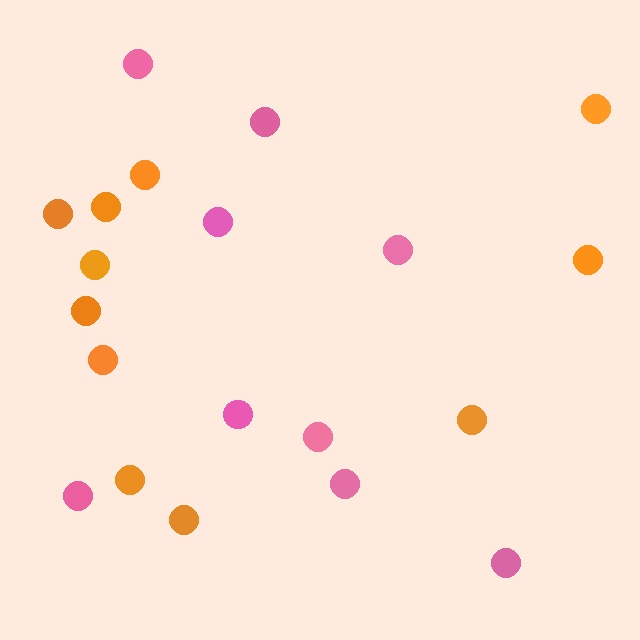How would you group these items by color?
There are 2 groups: one group of pink circles (9) and one group of orange circles (11).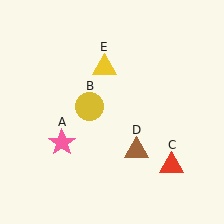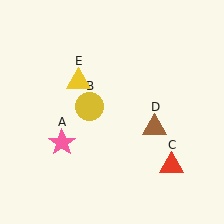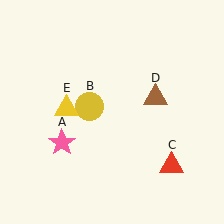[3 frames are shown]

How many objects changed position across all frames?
2 objects changed position: brown triangle (object D), yellow triangle (object E).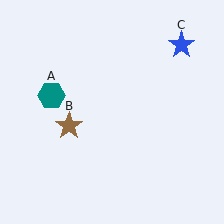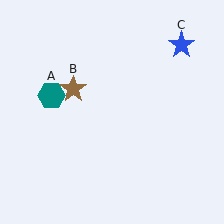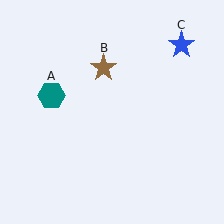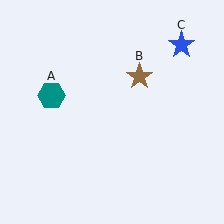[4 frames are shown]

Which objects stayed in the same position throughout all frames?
Teal hexagon (object A) and blue star (object C) remained stationary.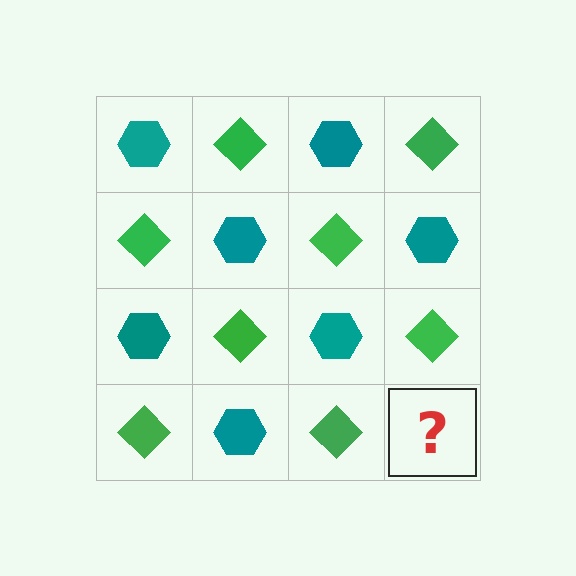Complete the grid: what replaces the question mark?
The question mark should be replaced with a teal hexagon.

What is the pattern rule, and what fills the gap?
The rule is that it alternates teal hexagon and green diamond in a checkerboard pattern. The gap should be filled with a teal hexagon.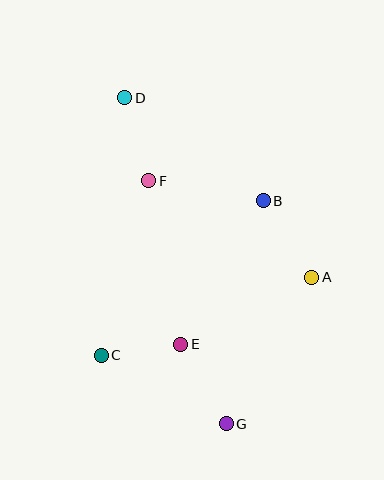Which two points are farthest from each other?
Points D and G are farthest from each other.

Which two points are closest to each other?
Points C and E are closest to each other.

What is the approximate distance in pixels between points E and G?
The distance between E and G is approximately 92 pixels.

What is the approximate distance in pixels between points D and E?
The distance between D and E is approximately 253 pixels.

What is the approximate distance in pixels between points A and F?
The distance between A and F is approximately 190 pixels.